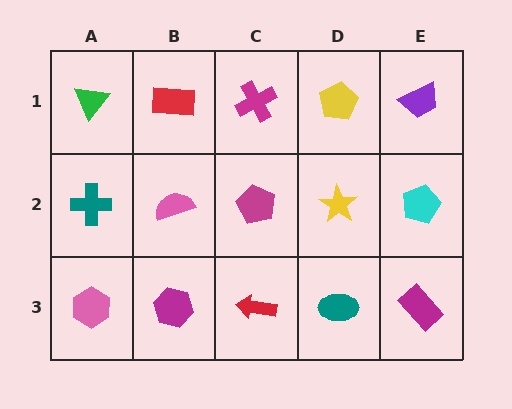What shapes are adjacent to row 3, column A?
A teal cross (row 2, column A), a magenta hexagon (row 3, column B).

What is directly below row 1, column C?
A magenta pentagon.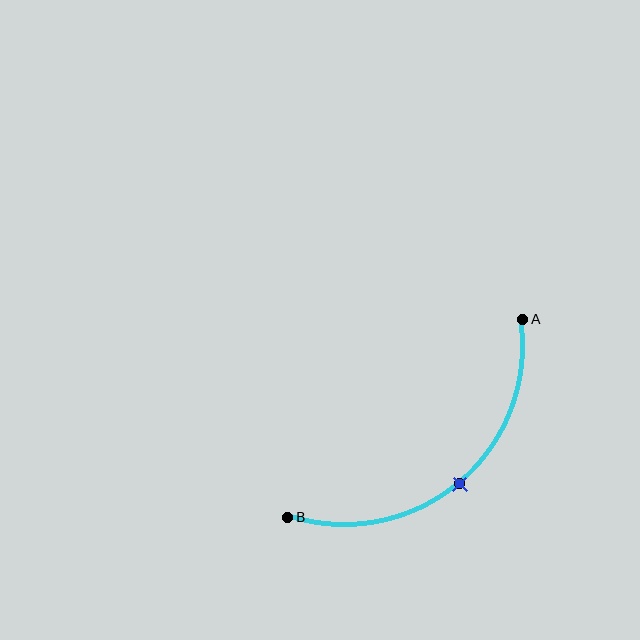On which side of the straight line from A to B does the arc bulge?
The arc bulges below and to the right of the straight line connecting A and B.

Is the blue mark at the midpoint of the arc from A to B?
Yes. The blue mark lies on the arc at equal arc-length from both A and B — it is the arc midpoint.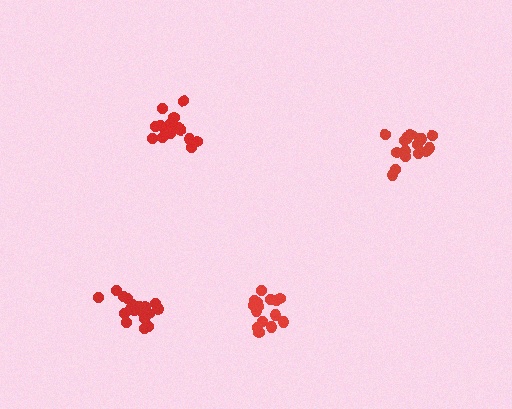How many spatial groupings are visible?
There are 4 spatial groupings.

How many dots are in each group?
Group 1: 18 dots, Group 2: 15 dots, Group 3: 18 dots, Group 4: 17 dots (68 total).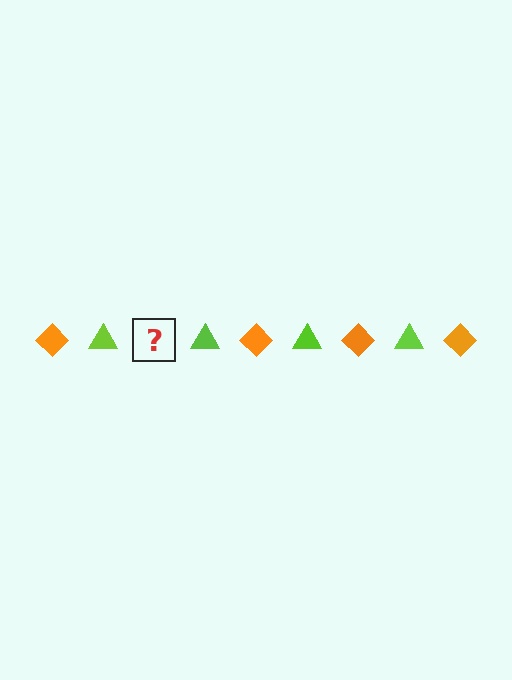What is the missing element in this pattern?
The missing element is an orange diamond.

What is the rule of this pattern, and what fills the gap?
The rule is that the pattern alternates between orange diamond and lime triangle. The gap should be filled with an orange diamond.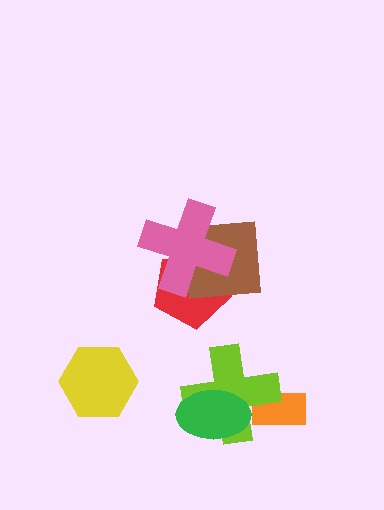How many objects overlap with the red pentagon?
2 objects overlap with the red pentagon.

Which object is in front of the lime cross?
The green ellipse is in front of the lime cross.